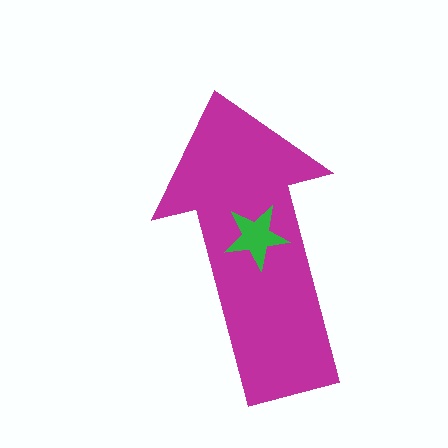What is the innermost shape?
The green star.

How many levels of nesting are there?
2.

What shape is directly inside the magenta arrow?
The green star.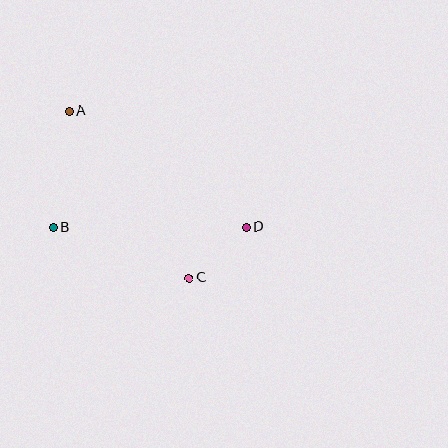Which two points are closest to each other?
Points C and D are closest to each other.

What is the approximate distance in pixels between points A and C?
The distance between A and C is approximately 206 pixels.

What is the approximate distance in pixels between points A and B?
The distance between A and B is approximately 118 pixels.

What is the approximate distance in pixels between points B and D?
The distance between B and D is approximately 193 pixels.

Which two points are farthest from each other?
Points A and D are farthest from each other.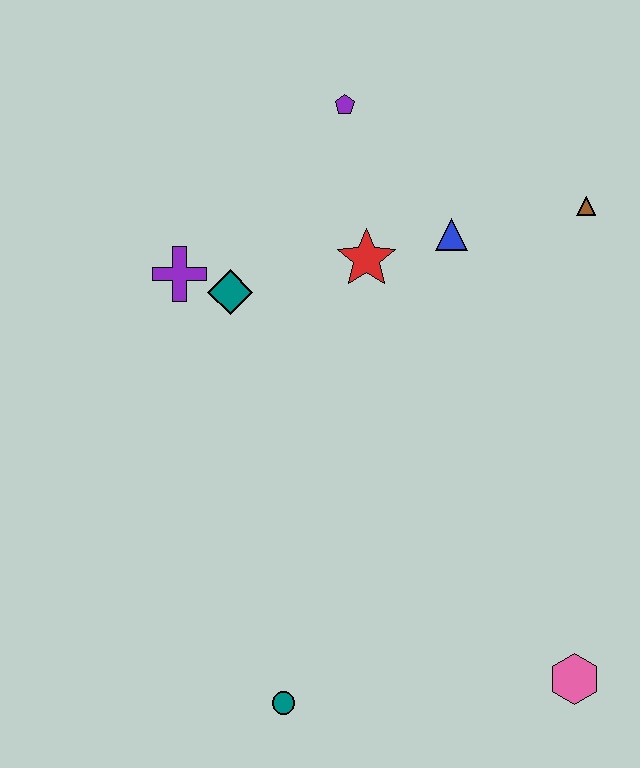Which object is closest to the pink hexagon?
The teal circle is closest to the pink hexagon.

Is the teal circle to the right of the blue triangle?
No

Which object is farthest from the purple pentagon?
The pink hexagon is farthest from the purple pentagon.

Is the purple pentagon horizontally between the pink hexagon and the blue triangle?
No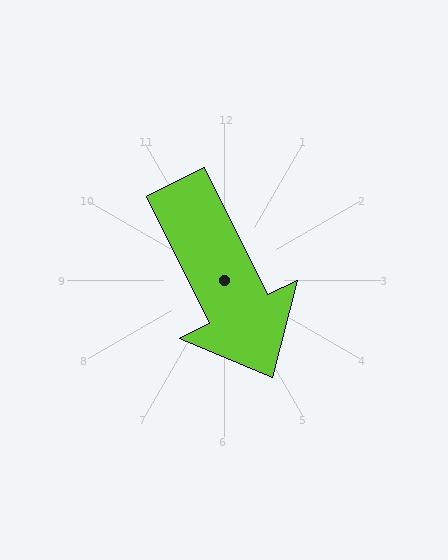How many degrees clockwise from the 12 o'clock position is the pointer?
Approximately 154 degrees.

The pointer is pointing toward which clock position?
Roughly 5 o'clock.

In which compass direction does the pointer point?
Southeast.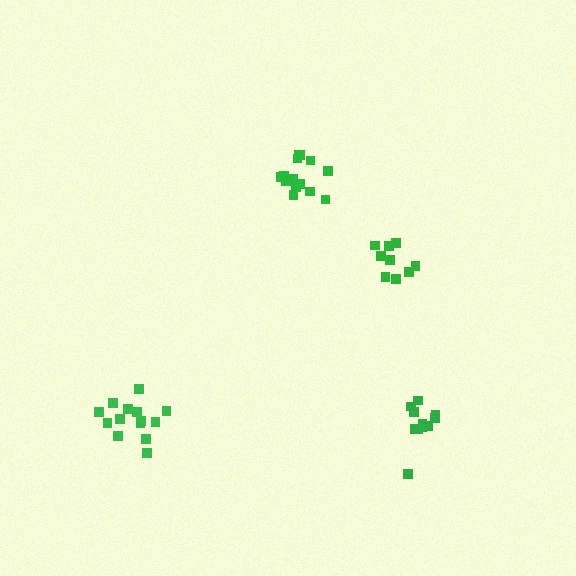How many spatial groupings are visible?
There are 4 spatial groupings.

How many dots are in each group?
Group 1: 14 dots, Group 2: 9 dots, Group 3: 14 dots, Group 4: 12 dots (49 total).